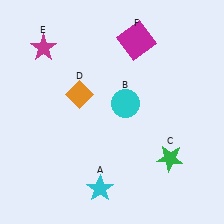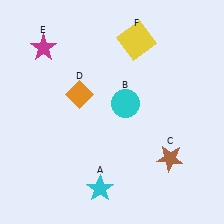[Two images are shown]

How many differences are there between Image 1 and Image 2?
There are 2 differences between the two images.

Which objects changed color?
C changed from green to brown. F changed from magenta to yellow.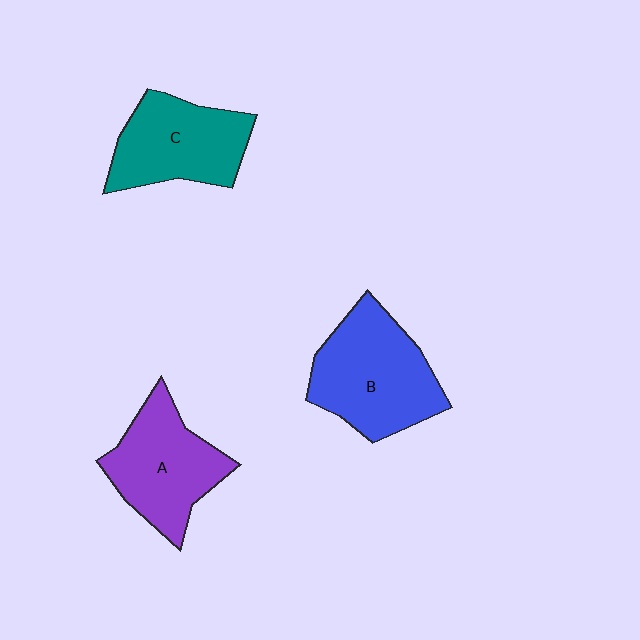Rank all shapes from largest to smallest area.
From largest to smallest: B (blue), A (purple), C (teal).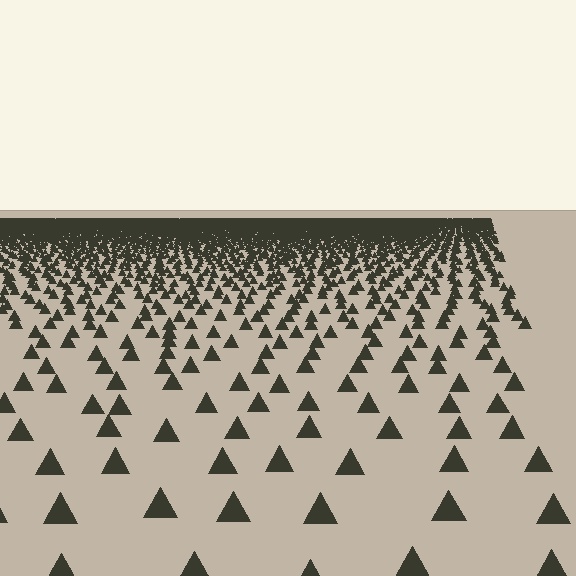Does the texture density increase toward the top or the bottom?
Density increases toward the top.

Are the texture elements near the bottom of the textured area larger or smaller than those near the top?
Larger. Near the bottom, elements are closer to the viewer and appear at a bigger on-screen size.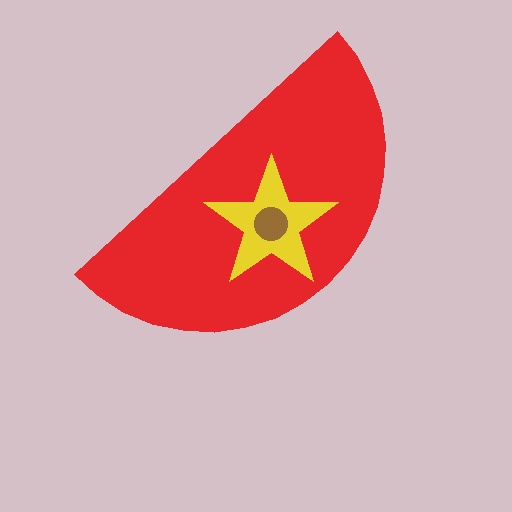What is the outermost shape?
The red semicircle.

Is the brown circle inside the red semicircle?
Yes.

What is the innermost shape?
The brown circle.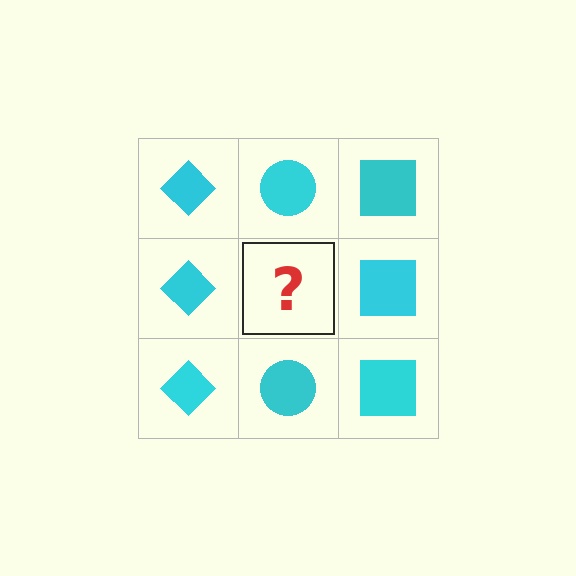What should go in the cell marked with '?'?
The missing cell should contain a cyan circle.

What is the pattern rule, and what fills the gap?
The rule is that each column has a consistent shape. The gap should be filled with a cyan circle.